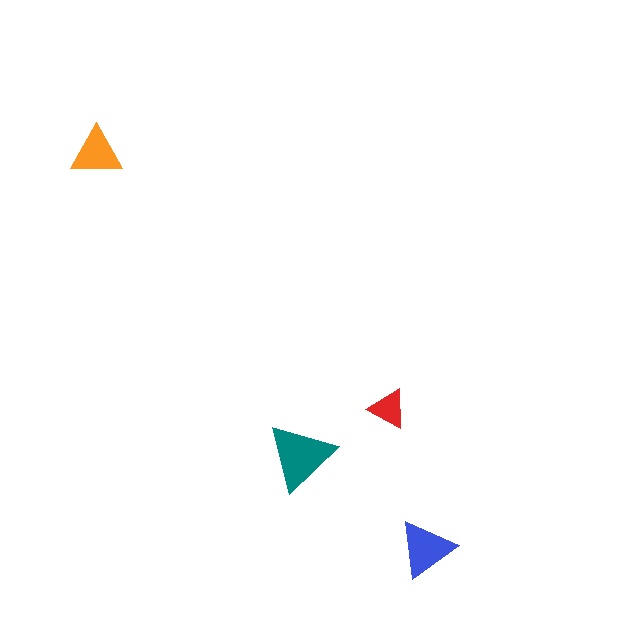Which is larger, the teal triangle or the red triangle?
The teal one.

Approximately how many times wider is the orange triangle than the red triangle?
About 1.5 times wider.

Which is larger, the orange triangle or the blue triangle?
The blue one.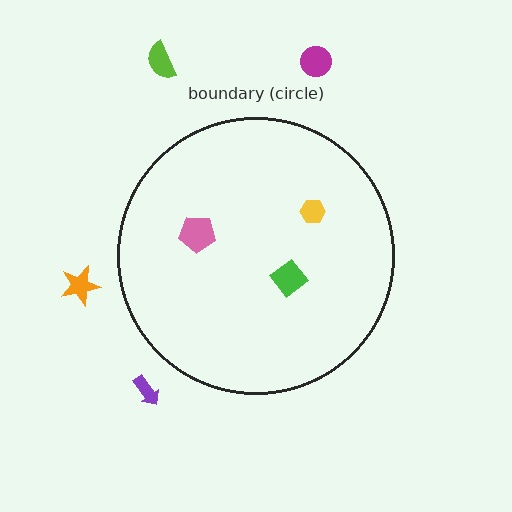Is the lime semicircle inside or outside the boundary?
Outside.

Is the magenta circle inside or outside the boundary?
Outside.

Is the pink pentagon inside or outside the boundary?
Inside.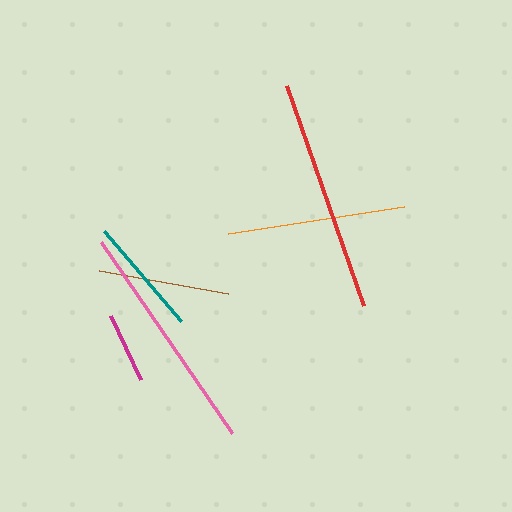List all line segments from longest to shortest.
From longest to shortest: red, pink, orange, brown, teal, magenta.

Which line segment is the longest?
The red line is the longest at approximately 233 pixels.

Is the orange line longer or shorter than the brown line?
The orange line is longer than the brown line.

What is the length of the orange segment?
The orange segment is approximately 178 pixels long.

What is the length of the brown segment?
The brown segment is approximately 132 pixels long.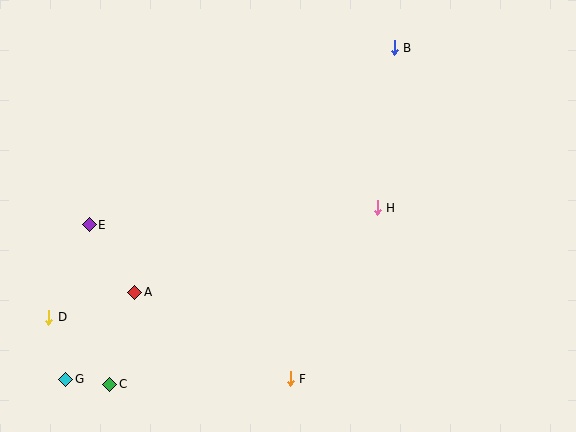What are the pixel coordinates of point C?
Point C is at (110, 384).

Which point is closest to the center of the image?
Point H at (377, 208) is closest to the center.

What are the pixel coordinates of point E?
Point E is at (89, 225).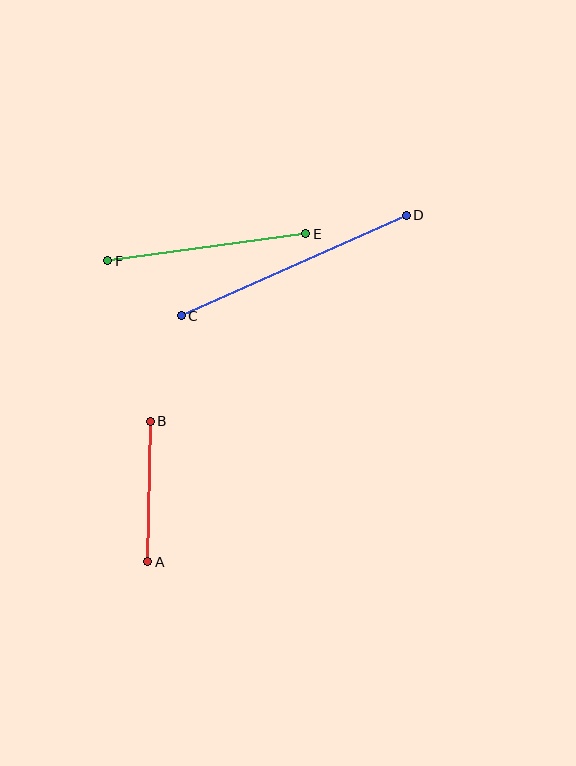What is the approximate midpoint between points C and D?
The midpoint is at approximately (294, 265) pixels.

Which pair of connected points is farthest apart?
Points C and D are farthest apart.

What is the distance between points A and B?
The distance is approximately 141 pixels.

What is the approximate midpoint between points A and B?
The midpoint is at approximately (149, 492) pixels.